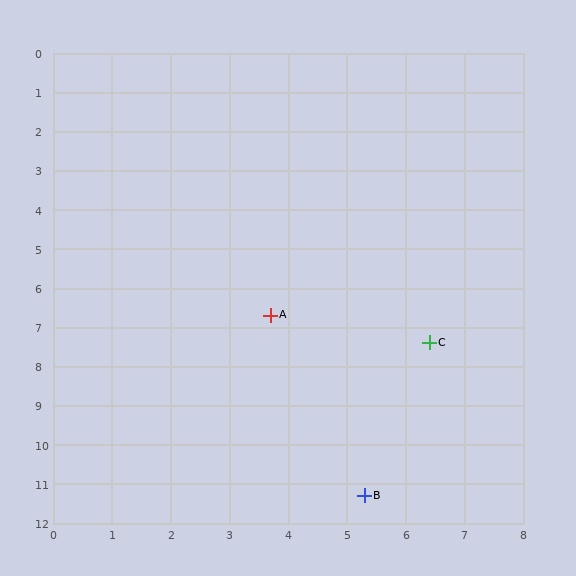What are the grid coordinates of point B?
Point B is at approximately (5.3, 11.3).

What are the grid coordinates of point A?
Point A is at approximately (3.7, 6.7).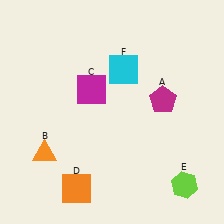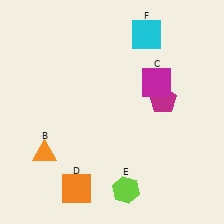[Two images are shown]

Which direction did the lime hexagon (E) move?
The lime hexagon (E) moved left.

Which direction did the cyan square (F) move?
The cyan square (F) moved up.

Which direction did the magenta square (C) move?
The magenta square (C) moved right.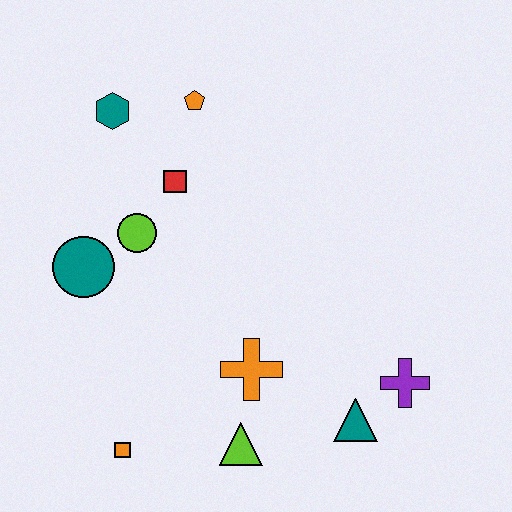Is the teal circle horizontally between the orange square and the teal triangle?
No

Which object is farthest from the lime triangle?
The teal hexagon is farthest from the lime triangle.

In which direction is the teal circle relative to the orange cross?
The teal circle is to the left of the orange cross.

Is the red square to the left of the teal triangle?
Yes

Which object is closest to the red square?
The lime circle is closest to the red square.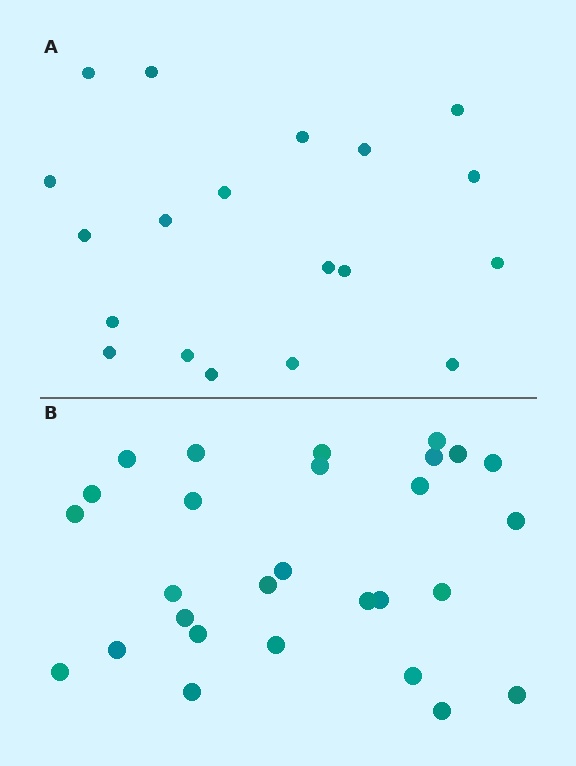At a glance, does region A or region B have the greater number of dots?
Region B (the bottom region) has more dots.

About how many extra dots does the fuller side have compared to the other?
Region B has roughly 8 or so more dots than region A.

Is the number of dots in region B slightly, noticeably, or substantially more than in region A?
Region B has substantially more. The ratio is roughly 1.5 to 1.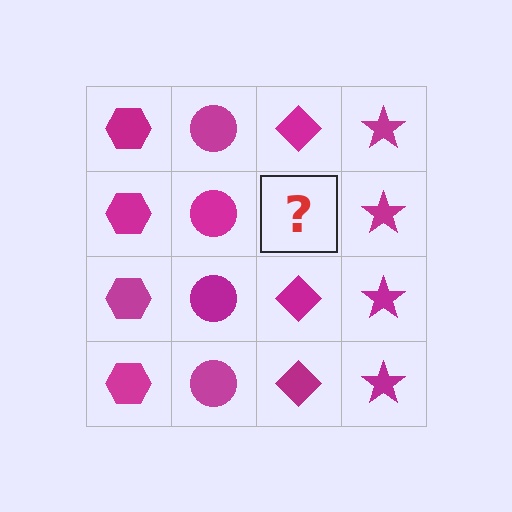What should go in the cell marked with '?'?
The missing cell should contain a magenta diamond.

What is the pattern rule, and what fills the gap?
The rule is that each column has a consistent shape. The gap should be filled with a magenta diamond.